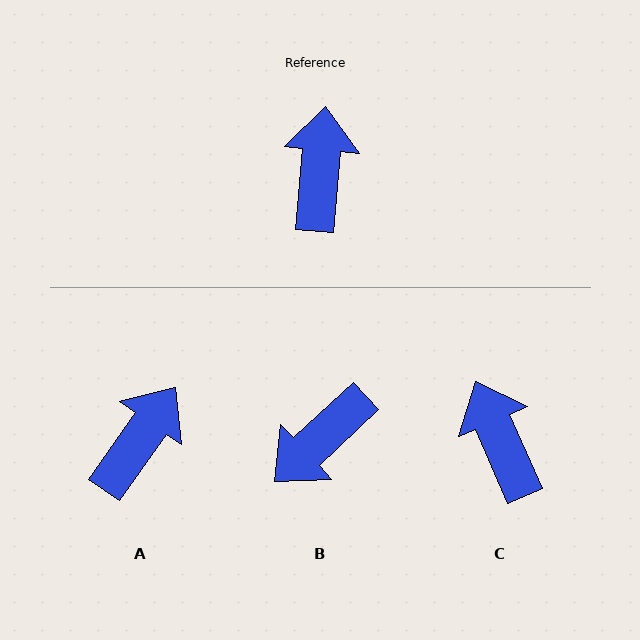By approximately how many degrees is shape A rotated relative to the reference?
Approximately 30 degrees clockwise.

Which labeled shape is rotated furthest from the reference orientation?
B, about 138 degrees away.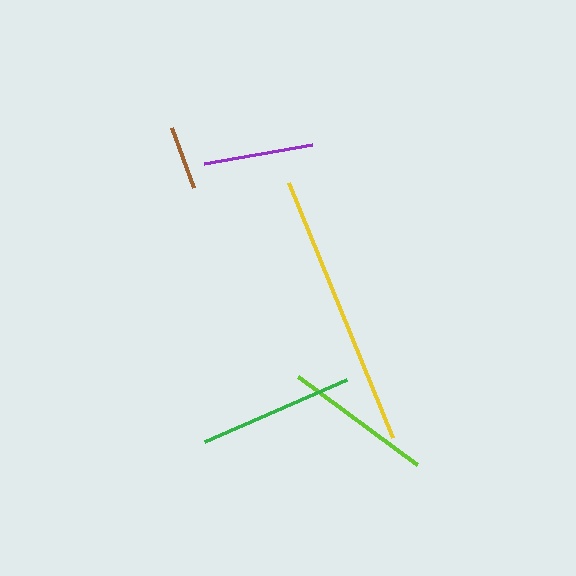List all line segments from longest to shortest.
From longest to shortest: yellow, green, lime, purple, brown.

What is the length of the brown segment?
The brown segment is approximately 64 pixels long.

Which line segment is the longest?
The yellow line is the longest at approximately 275 pixels.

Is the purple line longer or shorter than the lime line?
The lime line is longer than the purple line.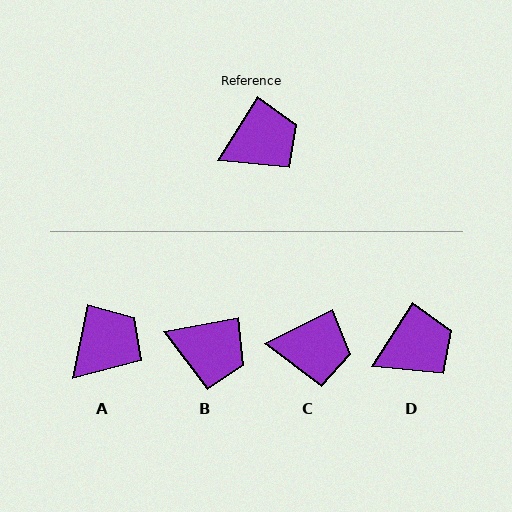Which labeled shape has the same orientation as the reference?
D.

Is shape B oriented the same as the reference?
No, it is off by about 47 degrees.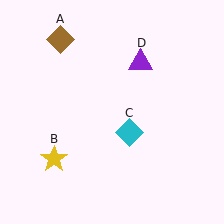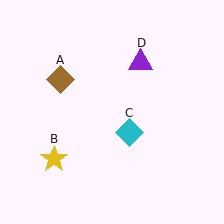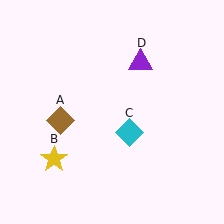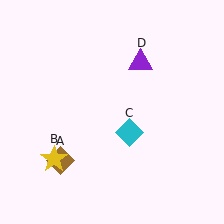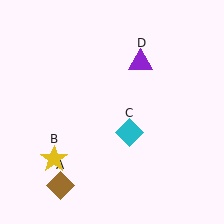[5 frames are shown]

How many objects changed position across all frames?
1 object changed position: brown diamond (object A).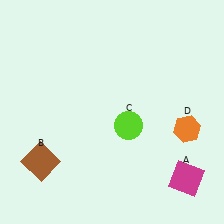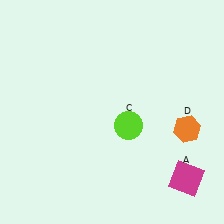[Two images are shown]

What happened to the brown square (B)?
The brown square (B) was removed in Image 2. It was in the bottom-left area of Image 1.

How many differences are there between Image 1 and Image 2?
There is 1 difference between the two images.